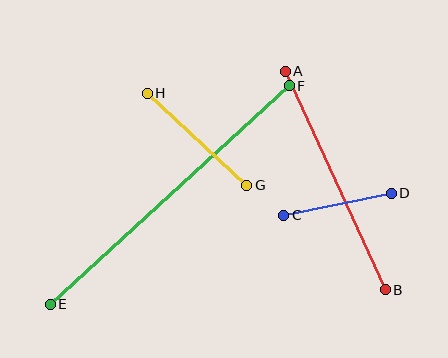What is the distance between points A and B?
The distance is approximately 240 pixels.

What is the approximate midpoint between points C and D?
The midpoint is at approximately (338, 204) pixels.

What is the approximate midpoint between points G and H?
The midpoint is at approximately (197, 139) pixels.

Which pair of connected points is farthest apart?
Points E and F are farthest apart.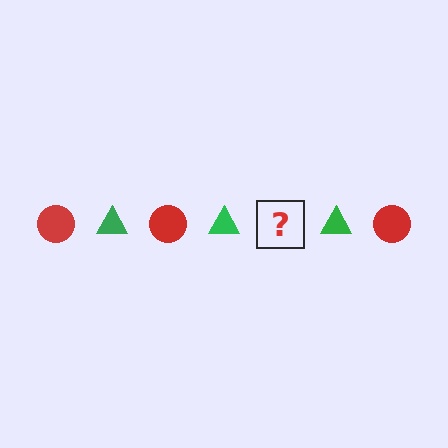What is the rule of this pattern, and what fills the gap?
The rule is that the pattern alternates between red circle and green triangle. The gap should be filled with a red circle.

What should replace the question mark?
The question mark should be replaced with a red circle.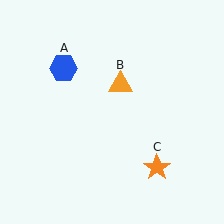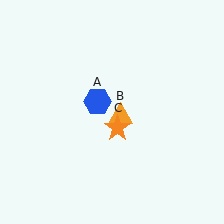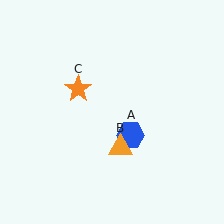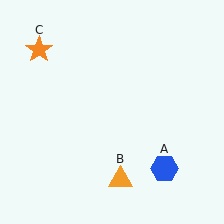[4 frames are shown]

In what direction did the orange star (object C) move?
The orange star (object C) moved up and to the left.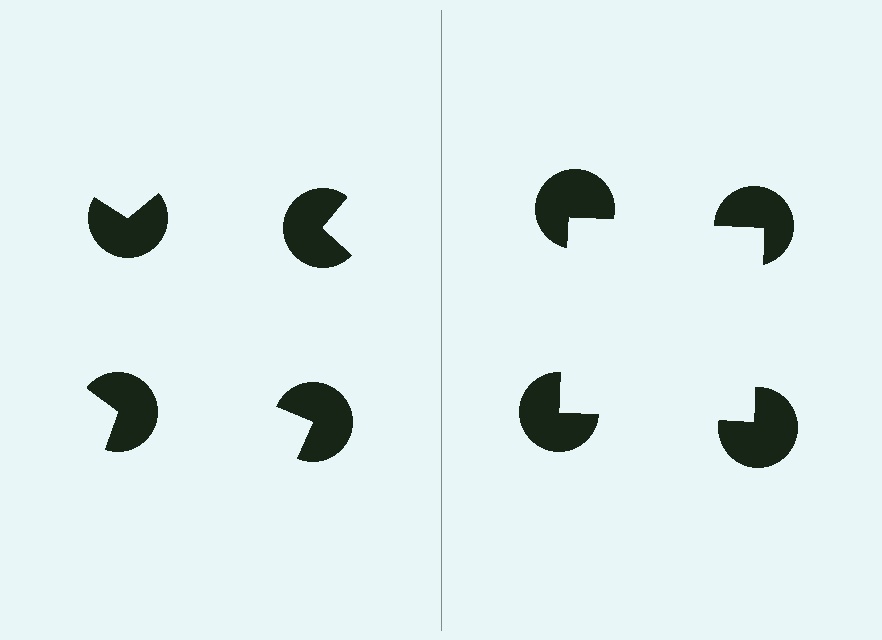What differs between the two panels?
The pac-man discs are positioned identically on both sides; only the wedge orientations differ. On the right they align to a square; on the left they are misaligned.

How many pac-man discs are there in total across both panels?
8 — 4 on each side.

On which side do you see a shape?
An illusory square appears on the right side. On the left side the wedge cuts are rotated, so no coherent shape forms.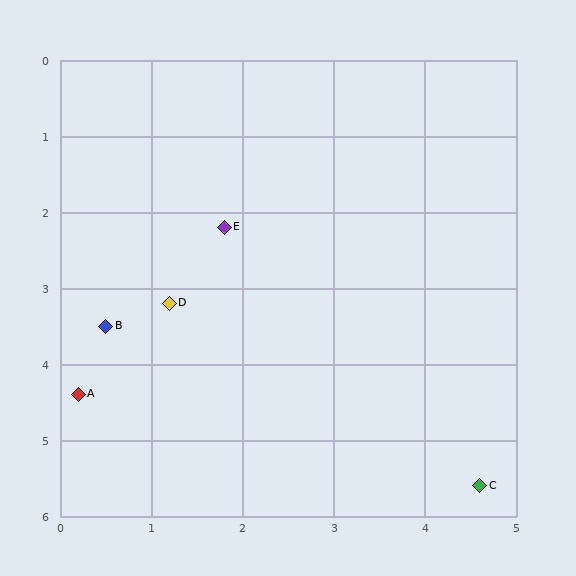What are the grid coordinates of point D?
Point D is at approximately (1.2, 3.2).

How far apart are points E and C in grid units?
Points E and C are about 4.4 grid units apart.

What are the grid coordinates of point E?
Point E is at approximately (1.8, 2.2).